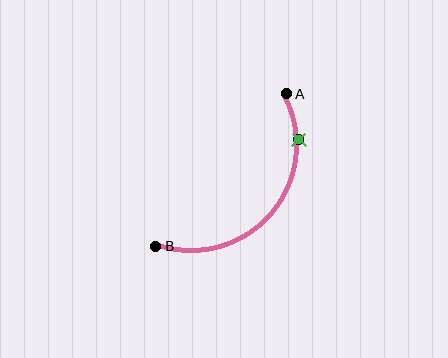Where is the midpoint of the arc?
The arc midpoint is the point on the curve farthest from the straight line joining A and B. It sits below and to the right of that line.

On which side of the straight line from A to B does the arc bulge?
The arc bulges below and to the right of the straight line connecting A and B.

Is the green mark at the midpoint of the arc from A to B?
No. The green mark lies on the arc but is closer to endpoint A. The arc midpoint would be at the point on the curve equidistant along the arc from both A and B.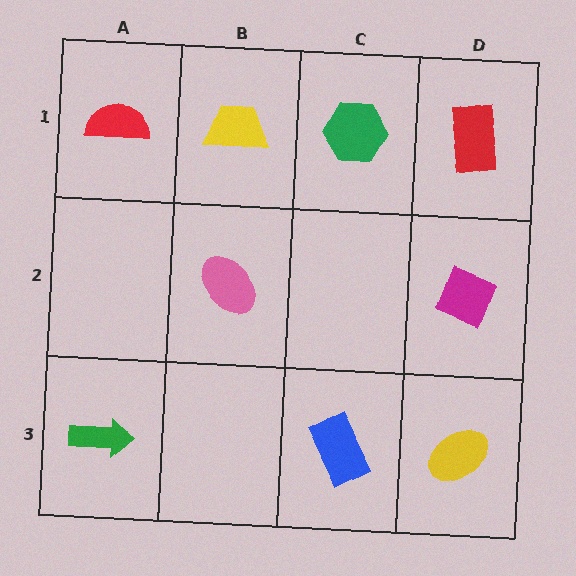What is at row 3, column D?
A yellow ellipse.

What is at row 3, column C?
A blue rectangle.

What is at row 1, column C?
A green hexagon.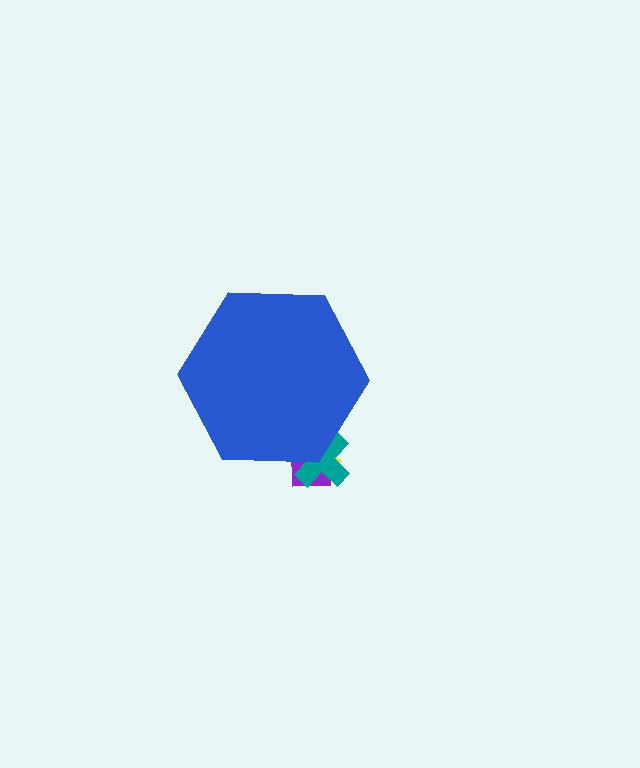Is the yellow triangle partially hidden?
Yes, the yellow triangle is partially hidden behind the blue hexagon.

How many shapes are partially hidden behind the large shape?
3 shapes are partially hidden.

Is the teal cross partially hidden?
Yes, the teal cross is partially hidden behind the blue hexagon.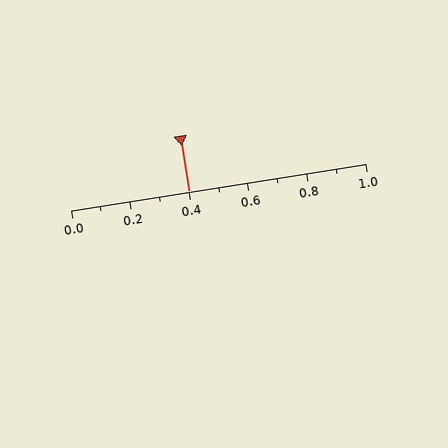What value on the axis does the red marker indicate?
The marker indicates approximately 0.4.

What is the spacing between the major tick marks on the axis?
The major ticks are spaced 0.2 apart.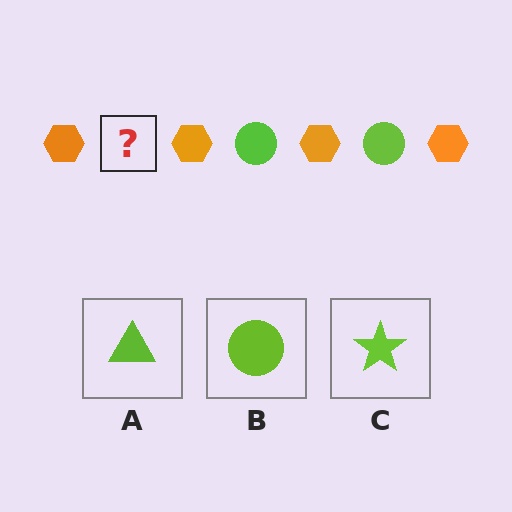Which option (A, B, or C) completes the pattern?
B.